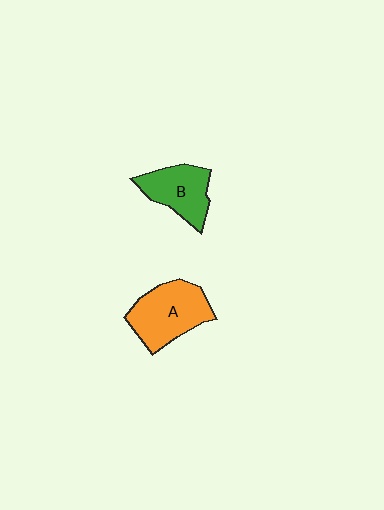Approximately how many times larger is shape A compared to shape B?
Approximately 1.3 times.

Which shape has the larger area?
Shape A (orange).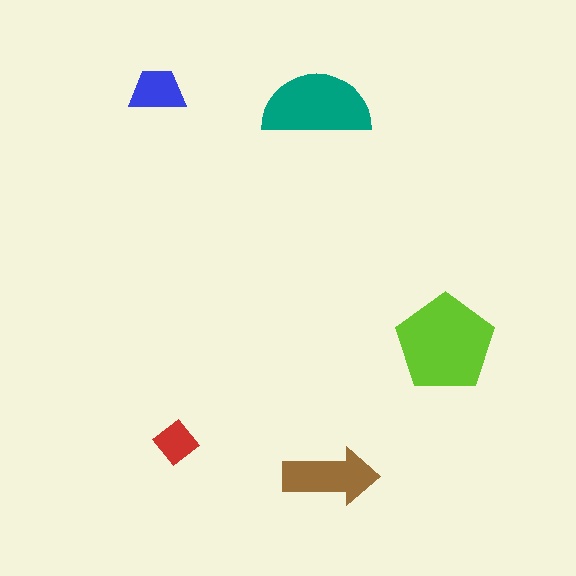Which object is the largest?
The lime pentagon.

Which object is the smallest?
The red diamond.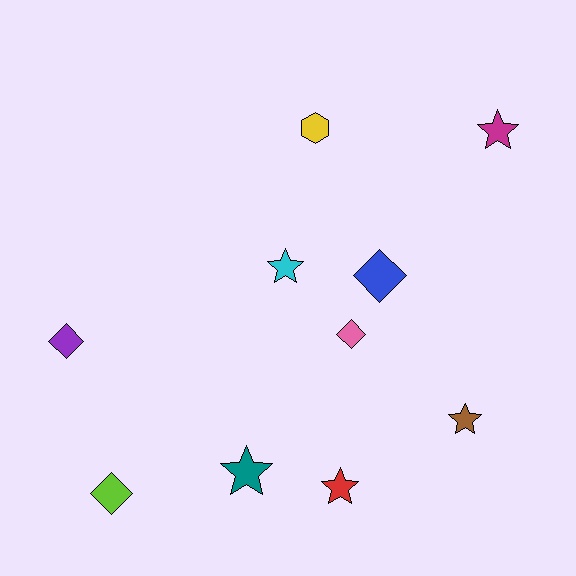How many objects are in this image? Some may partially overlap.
There are 10 objects.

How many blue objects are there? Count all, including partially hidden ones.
There is 1 blue object.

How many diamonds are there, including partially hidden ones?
There are 4 diamonds.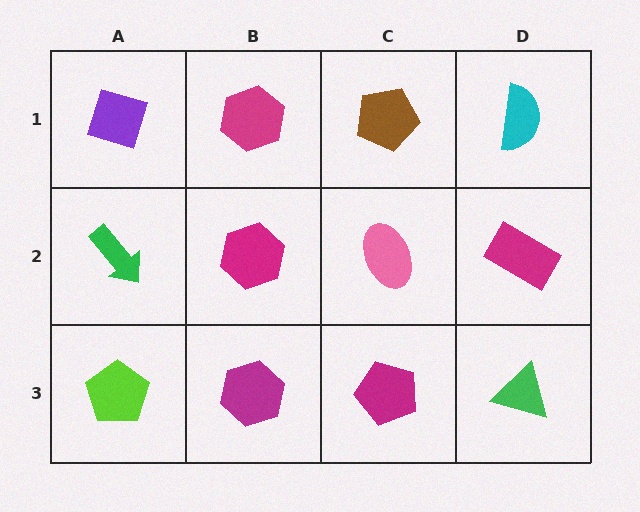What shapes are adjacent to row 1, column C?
A pink ellipse (row 2, column C), a magenta hexagon (row 1, column B), a cyan semicircle (row 1, column D).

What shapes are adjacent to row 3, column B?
A magenta hexagon (row 2, column B), a lime pentagon (row 3, column A), a magenta pentagon (row 3, column C).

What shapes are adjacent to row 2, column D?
A cyan semicircle (row 1, column D), a green triangle (row 3, column D), a pink ellipse (row 2, column C).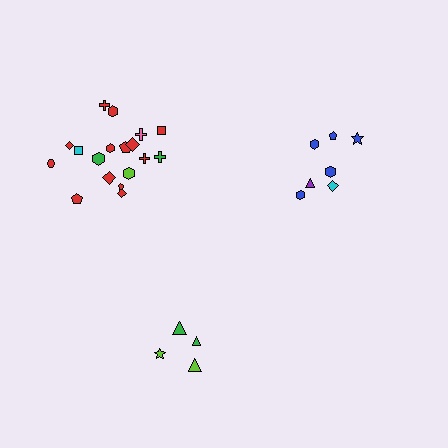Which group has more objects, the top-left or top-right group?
The top-left group.